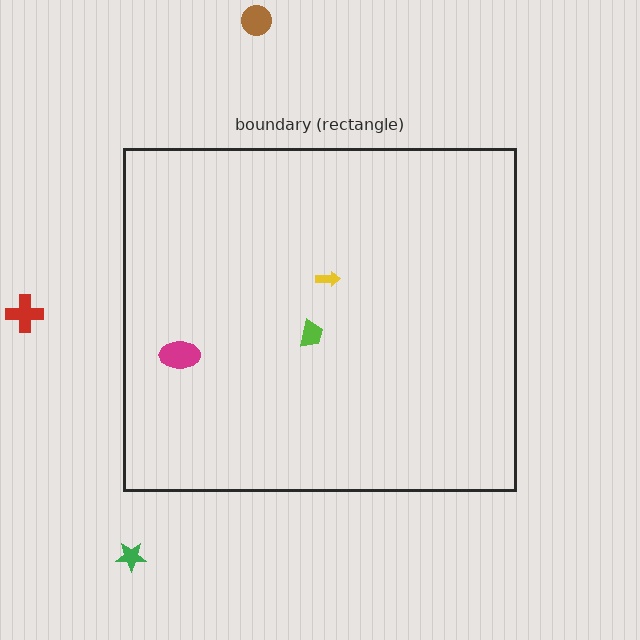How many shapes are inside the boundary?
3 inside, 3 outside.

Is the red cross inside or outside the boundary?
Outside.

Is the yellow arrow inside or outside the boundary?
Inside.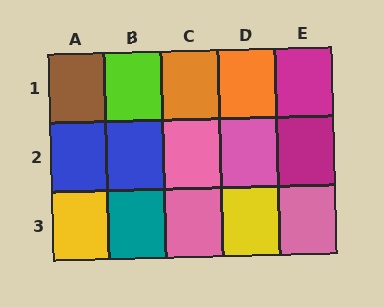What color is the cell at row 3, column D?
Yellow.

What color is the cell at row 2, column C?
Pink.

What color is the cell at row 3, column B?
Teal.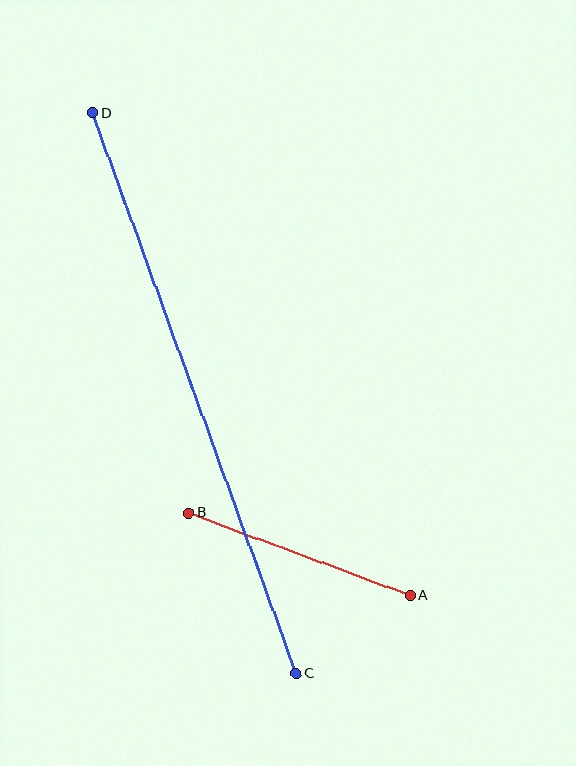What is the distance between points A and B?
The distance is approximately 237 pixels.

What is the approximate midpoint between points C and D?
The midpoint is at approximately (194, 393) pixels.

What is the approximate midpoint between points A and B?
The midpoint is at approximately (300, 554) pixels.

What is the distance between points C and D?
The distance is approximately 596 pixels.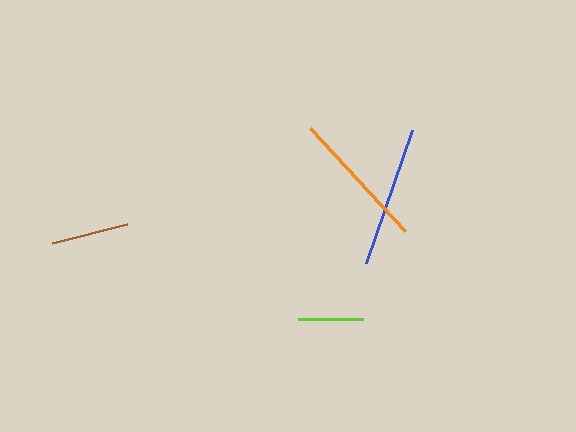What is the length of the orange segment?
The orange segment is approximately 139 pixels long.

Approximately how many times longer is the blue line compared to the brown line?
The blue line is approximately 1.8 times the length of the brown line.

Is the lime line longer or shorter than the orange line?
The orange line is longer than the lime line.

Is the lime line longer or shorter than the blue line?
The blue line is longer than the lime line.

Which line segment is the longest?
The blue line is the longest at approximately 141 pixels.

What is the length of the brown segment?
The brown segment is approximately 77 pixels long.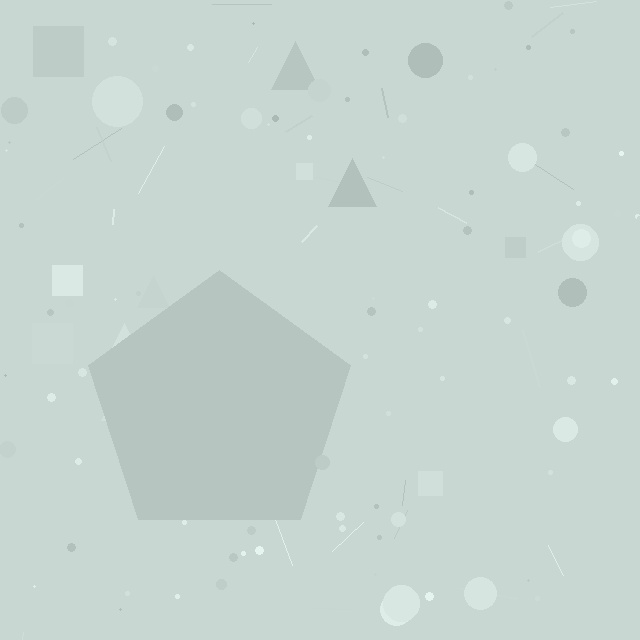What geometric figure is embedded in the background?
A pentagon is embedded in the background.